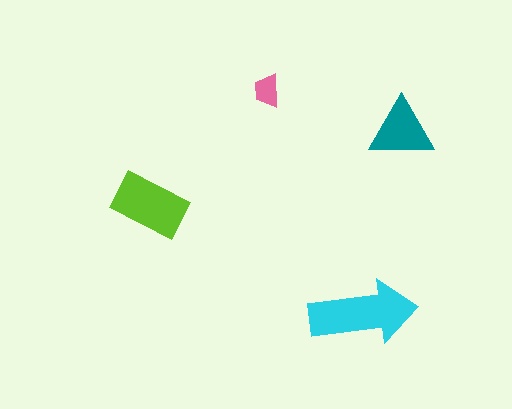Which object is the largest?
The cyan arrow.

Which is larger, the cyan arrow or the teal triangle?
The cyan arrow.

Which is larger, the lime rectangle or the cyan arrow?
The cyan arrow.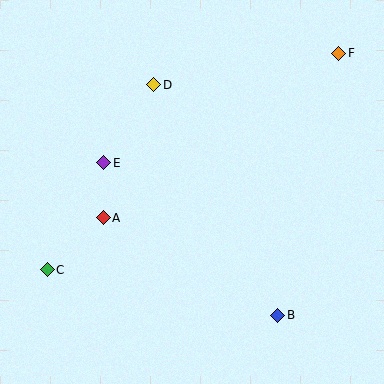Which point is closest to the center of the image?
Point A at (103, 218) is closest to the center.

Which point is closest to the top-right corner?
Point F is closest to the top-right corner.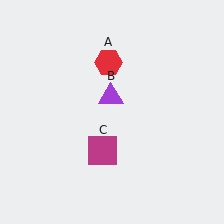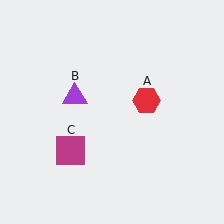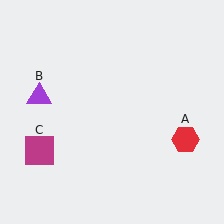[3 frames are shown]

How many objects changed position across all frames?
3 objects changed position: red hexagon (object A), purple triangle (object B), magenta square (object C).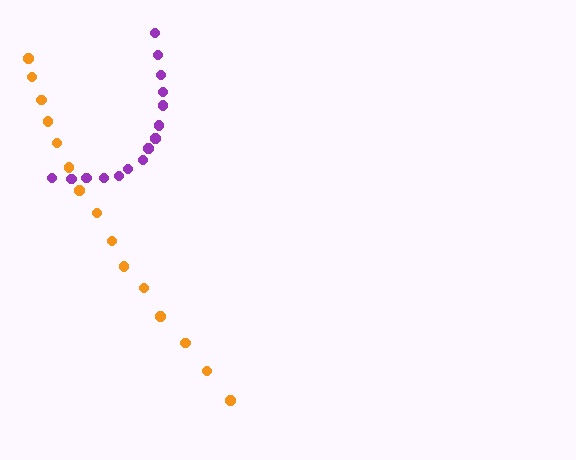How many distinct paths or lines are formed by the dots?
There are 2 distinct paths.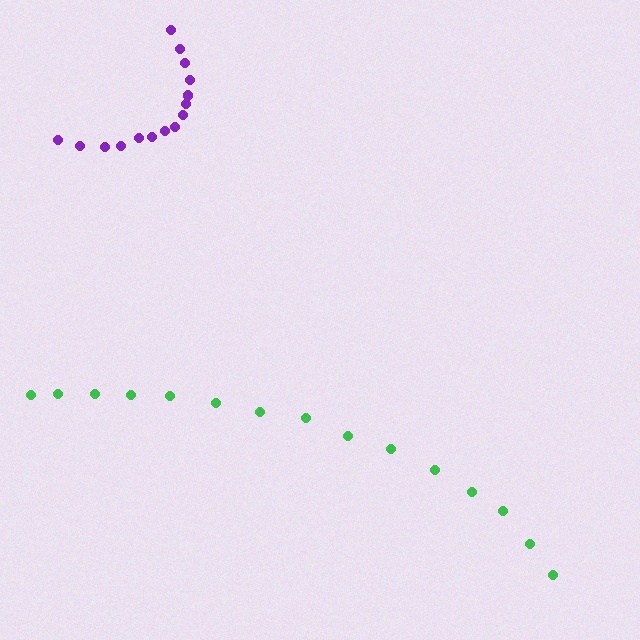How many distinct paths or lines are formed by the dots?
There are 2 distinct paths.